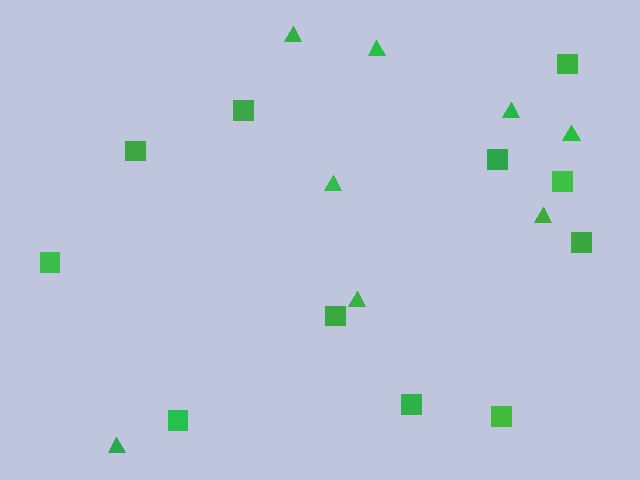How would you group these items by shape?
There are 2 groups: one group of squares (11) and one group of triangles (8).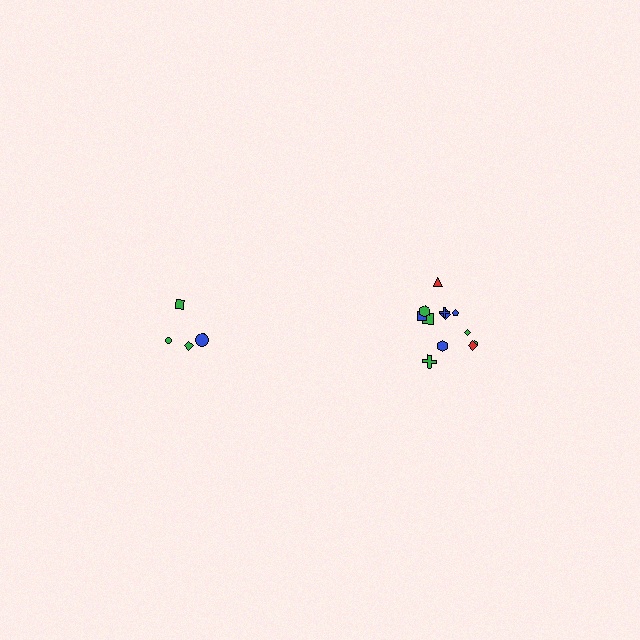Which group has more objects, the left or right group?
The right group.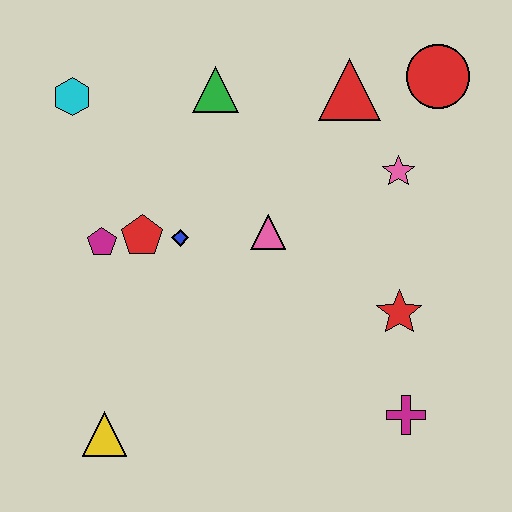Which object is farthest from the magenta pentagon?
The red circle is farthest from the magenta pentagon.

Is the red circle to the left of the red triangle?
No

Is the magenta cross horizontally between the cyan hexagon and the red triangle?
No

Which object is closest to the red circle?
The red triangle is closest to the red circle.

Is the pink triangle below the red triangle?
Yes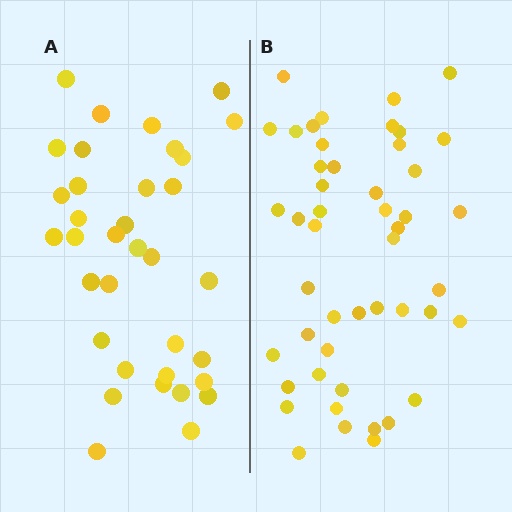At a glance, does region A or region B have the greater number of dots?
Region B (the right region) has more dots.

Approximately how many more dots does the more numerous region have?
Region B has approximately 15 more dots than region A.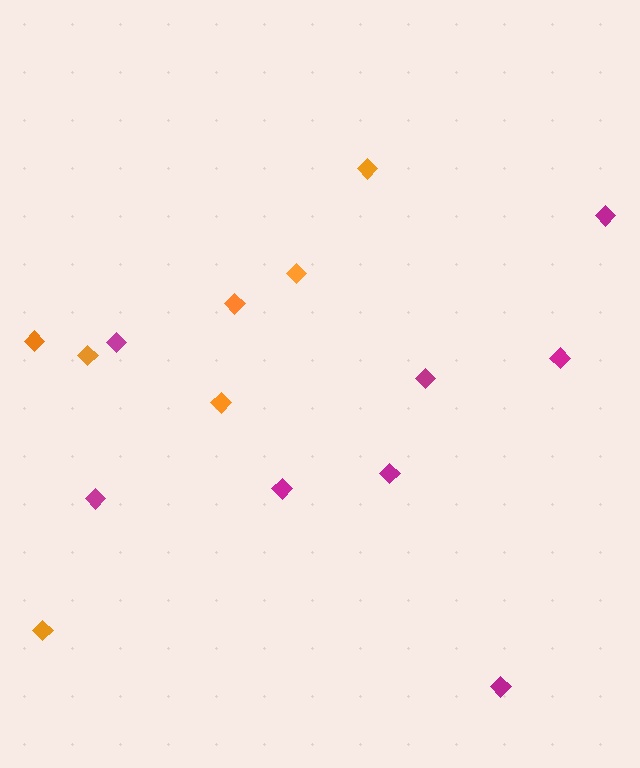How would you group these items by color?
There are 2 groups: one group of magenta diamonds (8) and one group of orange diamonds (7).